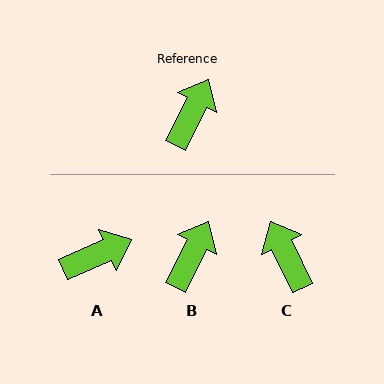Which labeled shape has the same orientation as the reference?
B.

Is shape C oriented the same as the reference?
No, it is off by about 52 degrees.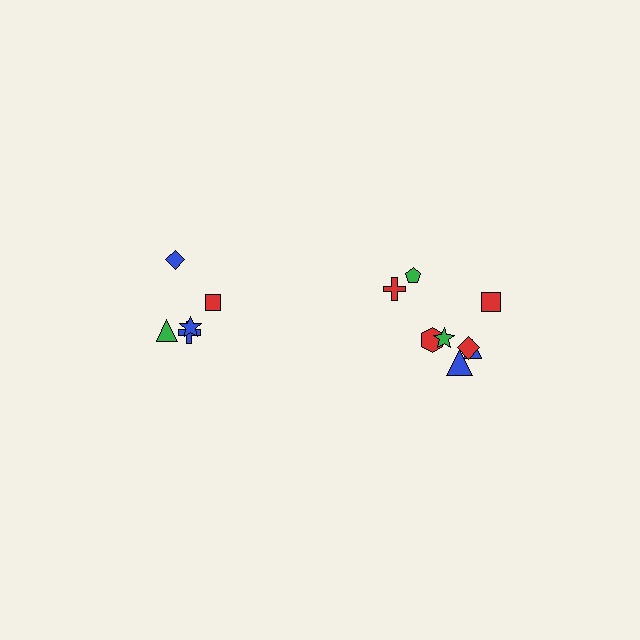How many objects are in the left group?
There are 5 objects.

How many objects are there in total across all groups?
There are 13 objects.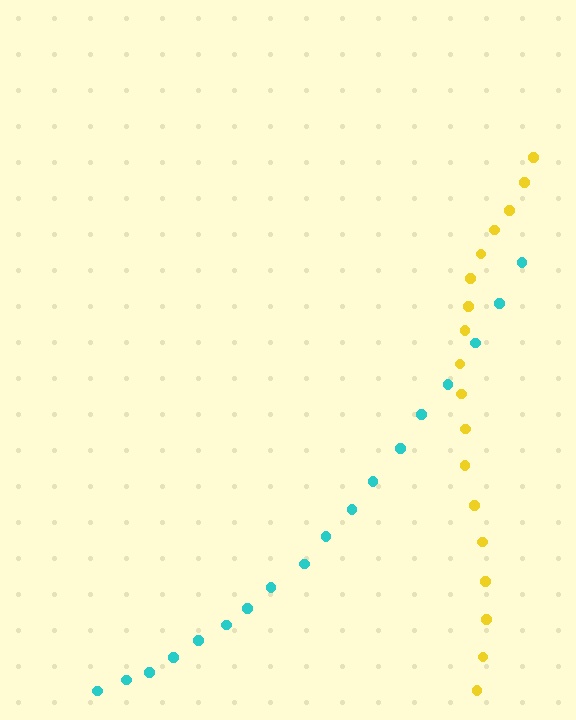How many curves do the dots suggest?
There are 2 distinct paths.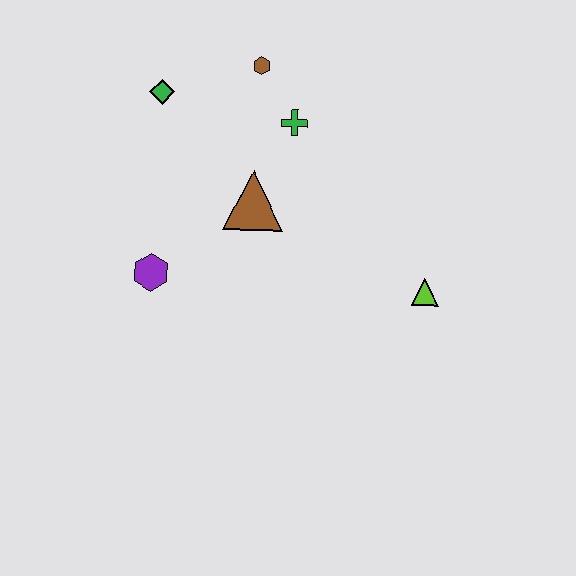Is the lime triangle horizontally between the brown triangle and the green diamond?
No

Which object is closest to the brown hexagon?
The green cross is closest to the brown hexagon.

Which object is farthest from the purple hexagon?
The lime triangle is farthest from the purple hexagon.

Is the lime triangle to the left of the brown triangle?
No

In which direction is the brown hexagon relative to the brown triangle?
The brown hexagon is above the brown triangle.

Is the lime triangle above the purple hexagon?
No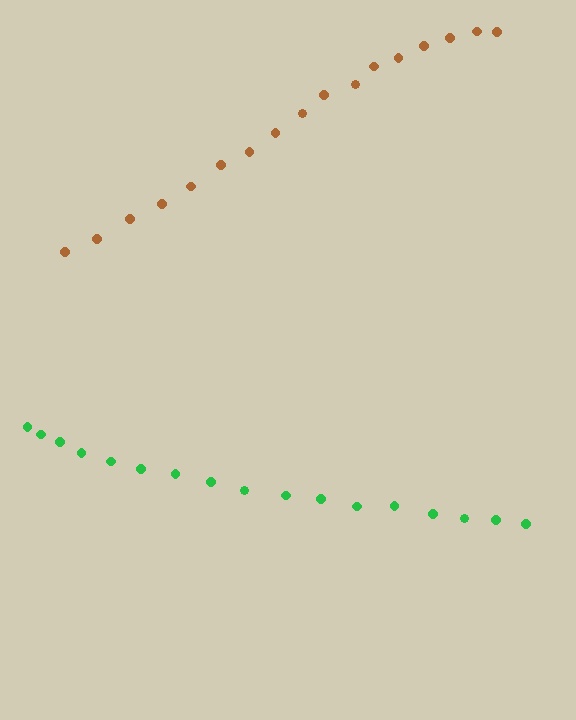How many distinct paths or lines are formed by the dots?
There are 2 distinct paths.